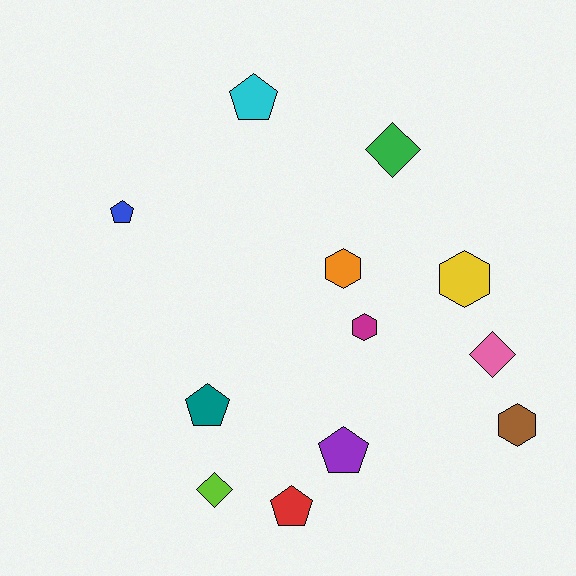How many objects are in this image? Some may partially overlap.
There are 12 objects.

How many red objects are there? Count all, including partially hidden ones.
There is 1 red object.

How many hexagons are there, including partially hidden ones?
There are 4 hexagons.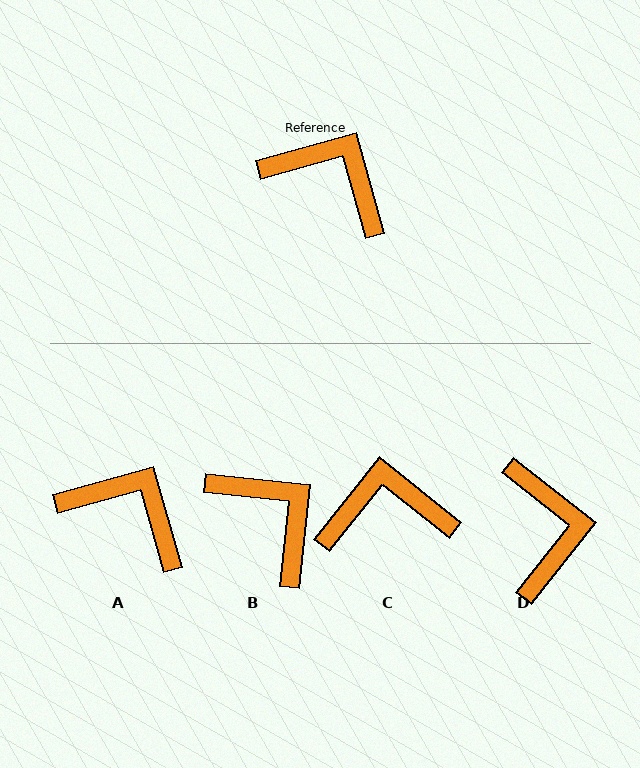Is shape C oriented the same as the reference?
No, it is off by about 36 degrees.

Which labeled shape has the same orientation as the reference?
A.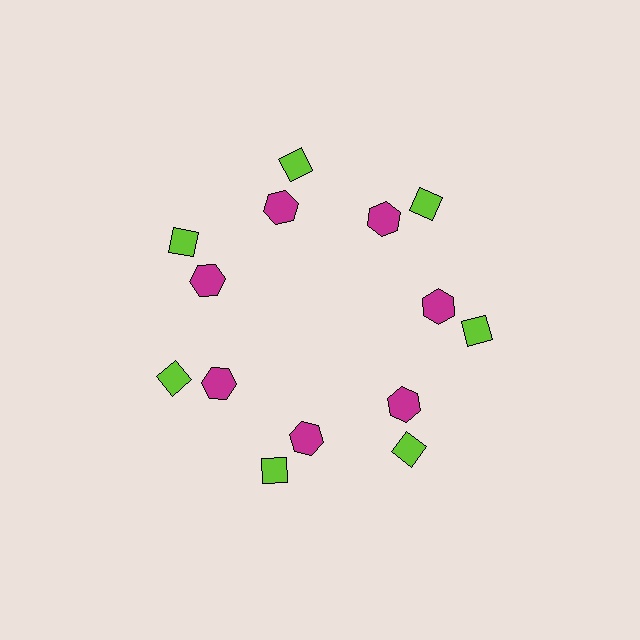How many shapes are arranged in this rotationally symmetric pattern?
There are 14 shapes, arranged in 7 groups of 2.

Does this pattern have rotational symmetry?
Yes, this pattern has 7-fold rotational symmetry. It looks the same after rotating 51 degrees around the center.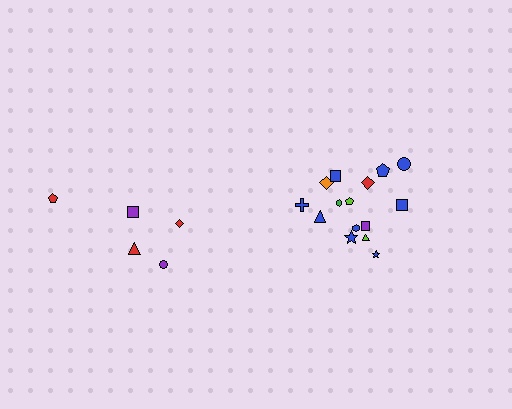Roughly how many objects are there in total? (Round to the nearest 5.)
Roughly 20 objects in total.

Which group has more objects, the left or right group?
The right group.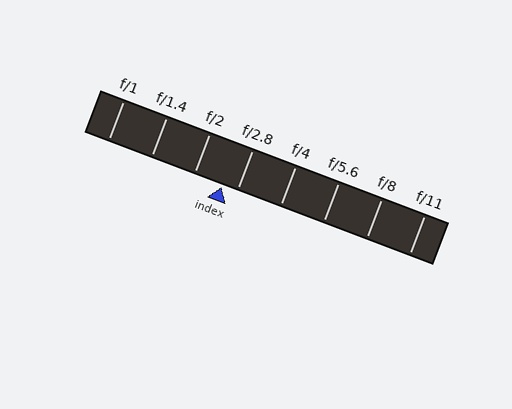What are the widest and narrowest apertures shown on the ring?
The widest aperture shown is f/1 and the narrowest is f/11.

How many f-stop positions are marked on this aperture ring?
There are 8 f-stop positions marked.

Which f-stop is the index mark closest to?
The index mark is closest to f/2.8.